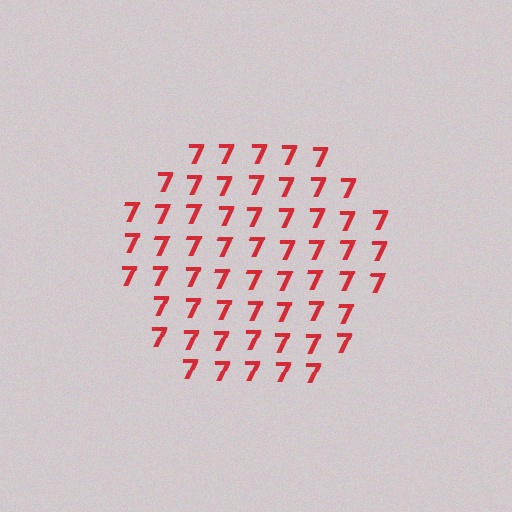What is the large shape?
The large shape is a hexagon.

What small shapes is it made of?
It is made of small digit 7's.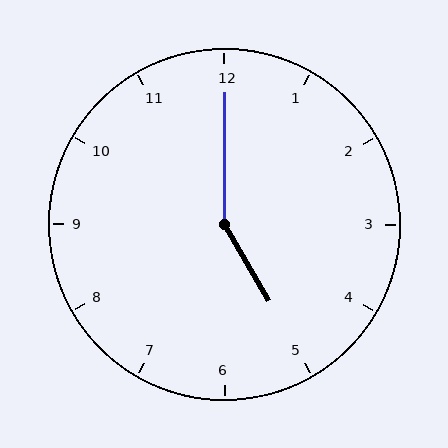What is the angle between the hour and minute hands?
Approximately 150 degrees.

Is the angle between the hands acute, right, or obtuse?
It is obtuse.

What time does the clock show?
5:00.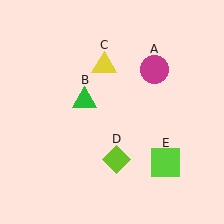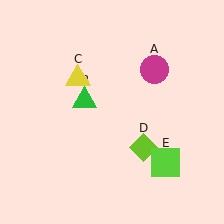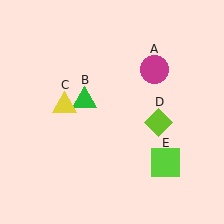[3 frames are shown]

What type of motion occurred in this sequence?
The yellow triangle (object C), lime diamond (object D) rotated counterclockwise around the center of the scene.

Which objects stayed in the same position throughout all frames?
Magenta circle (object A) and green triangle (object B) and lime square (object E) remained stationary.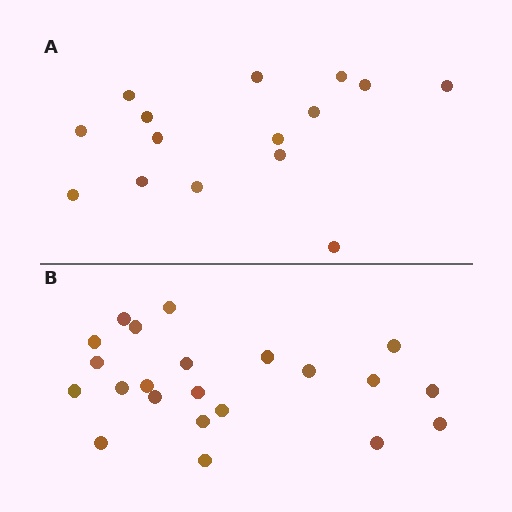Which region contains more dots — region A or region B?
Region B (the bottom region) has more dots.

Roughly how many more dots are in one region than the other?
Region B has roughly 8 or so more dots than region A.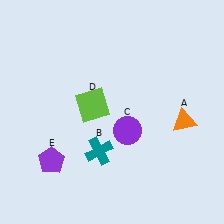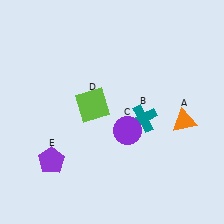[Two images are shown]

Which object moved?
The teal cross (B) moved right.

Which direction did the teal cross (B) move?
The teal cross (B) moved right.